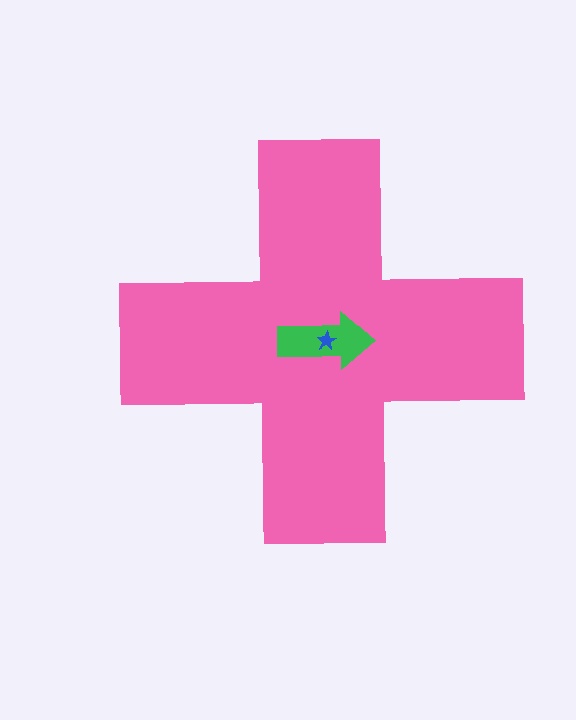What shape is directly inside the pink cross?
The green arrow.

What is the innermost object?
The blue star.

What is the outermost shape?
The pink cross.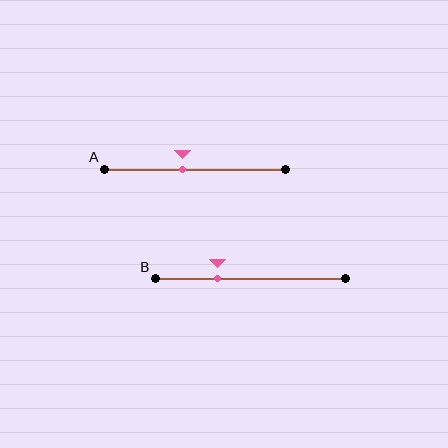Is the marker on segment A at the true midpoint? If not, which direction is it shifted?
No, the marker on segment A is shifted to the left by about 7% of the segment length.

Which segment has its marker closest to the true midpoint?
Segment A has its marker closest to the true midpoint.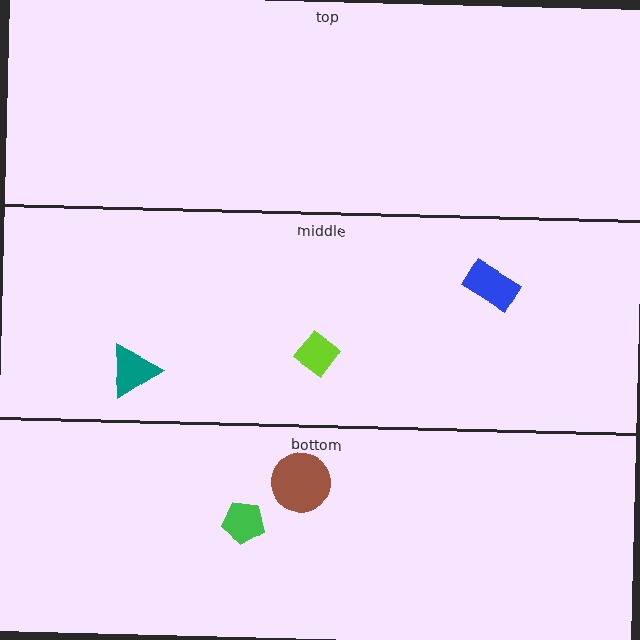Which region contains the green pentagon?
The bottom region.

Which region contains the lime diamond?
The middle region.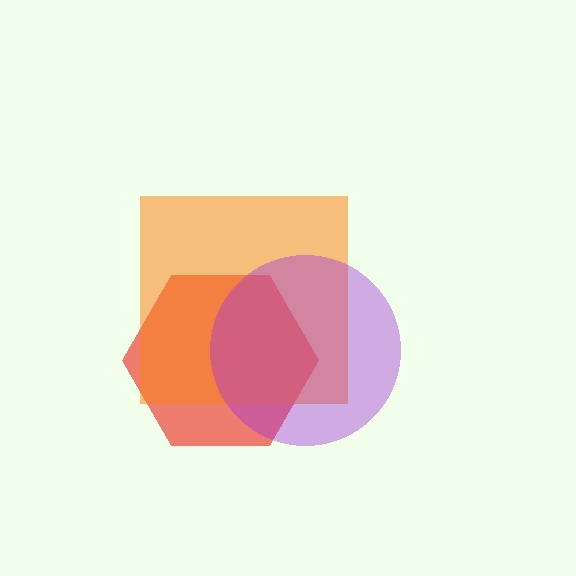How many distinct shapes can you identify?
There are 3 distinct shapes: a red hexagon, an orange square, a purple circle.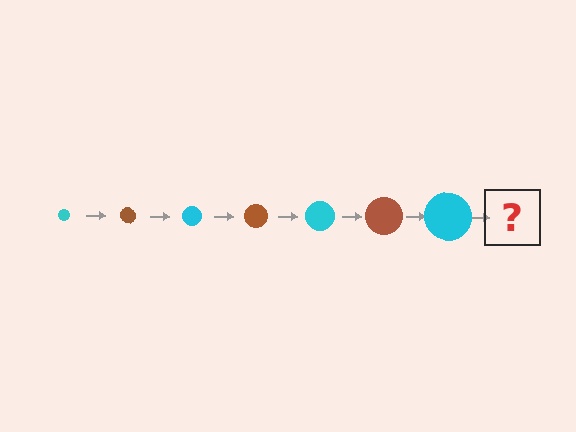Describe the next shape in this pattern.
It should be a brown circle, larger than the previous one.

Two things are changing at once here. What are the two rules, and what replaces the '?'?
The two rules are that the circle grows larger each step and the color cycles through cyan and brown. The '?' should be a brown circle, larger than the previous one.